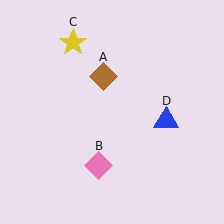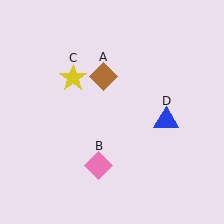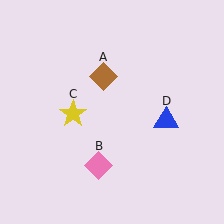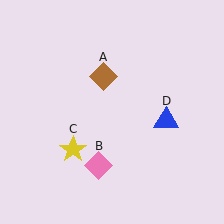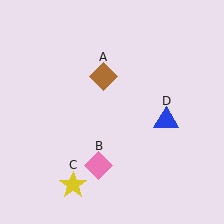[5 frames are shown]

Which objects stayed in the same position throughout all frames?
Brown diamond (object A) and pink diamond (object B) and blue triangle (object D) remained stationary.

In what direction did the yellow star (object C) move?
The yellow star (object C) moved down.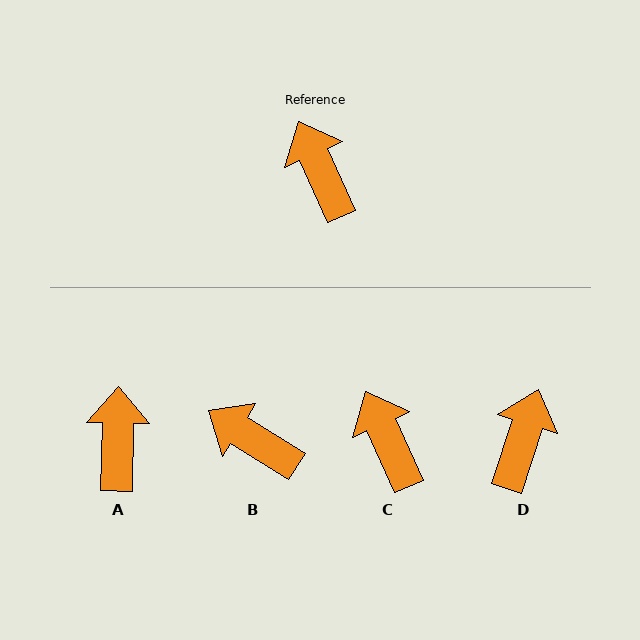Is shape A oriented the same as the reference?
No, it is off by about 26 degrees.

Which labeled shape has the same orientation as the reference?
C.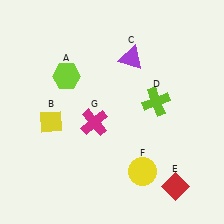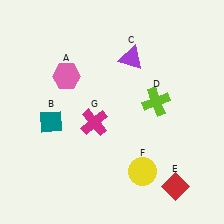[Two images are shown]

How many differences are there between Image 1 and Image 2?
There are 2 differences between the two images.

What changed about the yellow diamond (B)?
In Image 1, B is yellow. In Image 2, it changed to teal.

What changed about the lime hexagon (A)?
In Image 1, A is lime. In Image 2, it changed to pink.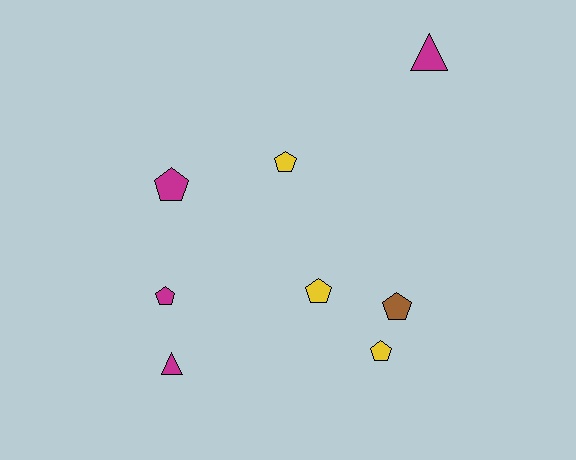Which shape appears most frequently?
Pentagon, with 6 objects.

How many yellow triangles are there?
There are no yellow triangles.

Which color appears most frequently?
Magenta, with 4 objects.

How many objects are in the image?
There are 8 objects.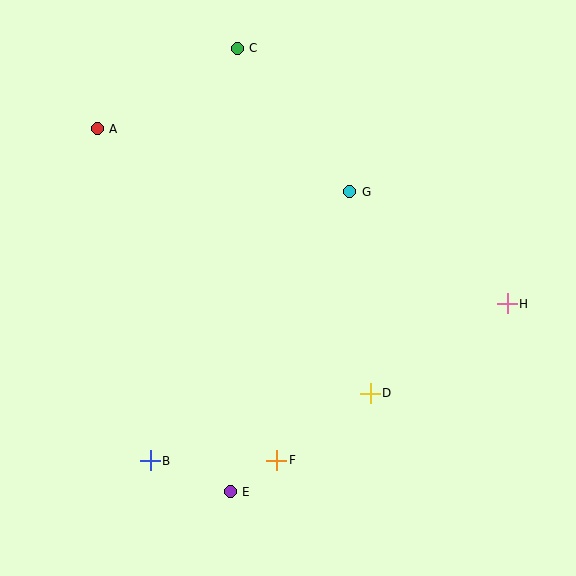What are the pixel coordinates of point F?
Point F is at (277, 460).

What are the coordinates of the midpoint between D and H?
The midpoint between D and H is at (439, 349).